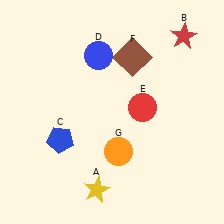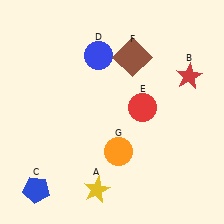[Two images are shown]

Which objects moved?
The objects that moved are: the red star (B), the blue pentagon (C).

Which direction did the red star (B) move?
The red star (B) moved down.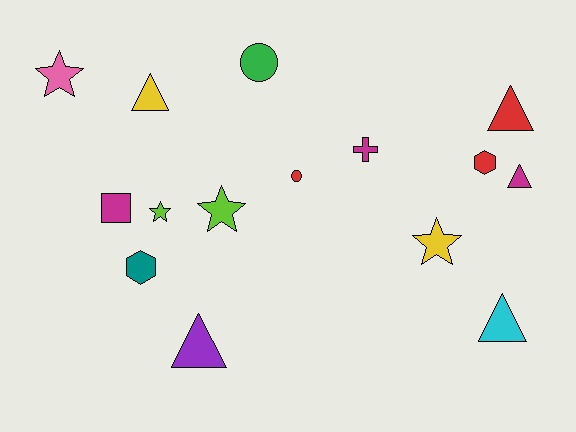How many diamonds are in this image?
There are no diamonds.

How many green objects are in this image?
There is 1 green object.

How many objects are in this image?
There are 15 objects.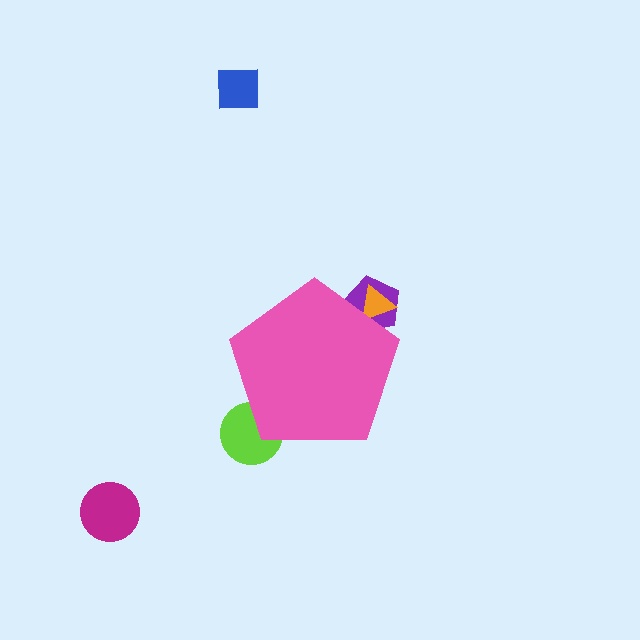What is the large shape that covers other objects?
A pink pentagon.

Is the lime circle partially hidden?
Yes, the lime circle is partially hidden behind the pink pentagon.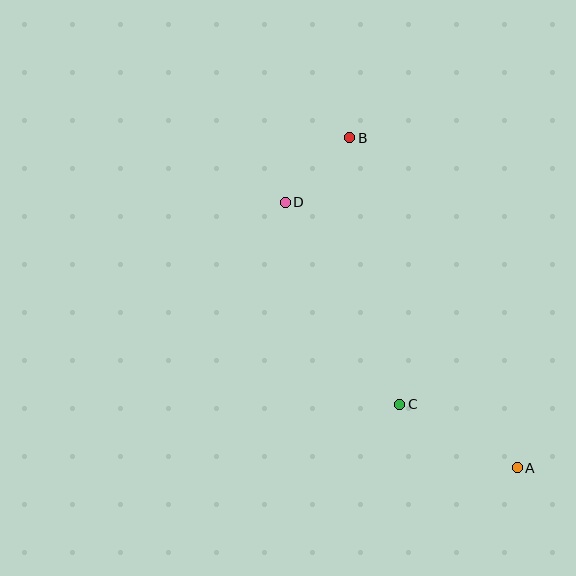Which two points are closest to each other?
Points B and D are closest to each other.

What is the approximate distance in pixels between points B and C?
The distance between B and C is approximately 271 pixels.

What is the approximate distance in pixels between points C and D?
The distance between C and D is approximately 232 pixels.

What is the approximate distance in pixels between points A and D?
The distance between A and D is approximately 353 pixels.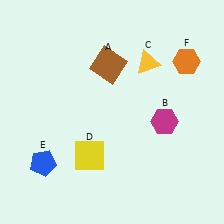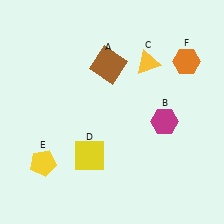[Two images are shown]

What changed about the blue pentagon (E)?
In Image 1, E is blue. In Image 2, it changed to yellow.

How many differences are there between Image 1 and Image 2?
There is 1 difference between the two images.